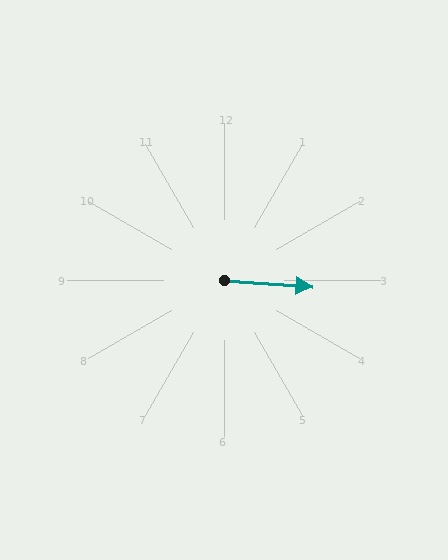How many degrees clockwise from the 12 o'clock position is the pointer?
Approximately 94 degrees.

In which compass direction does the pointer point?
East.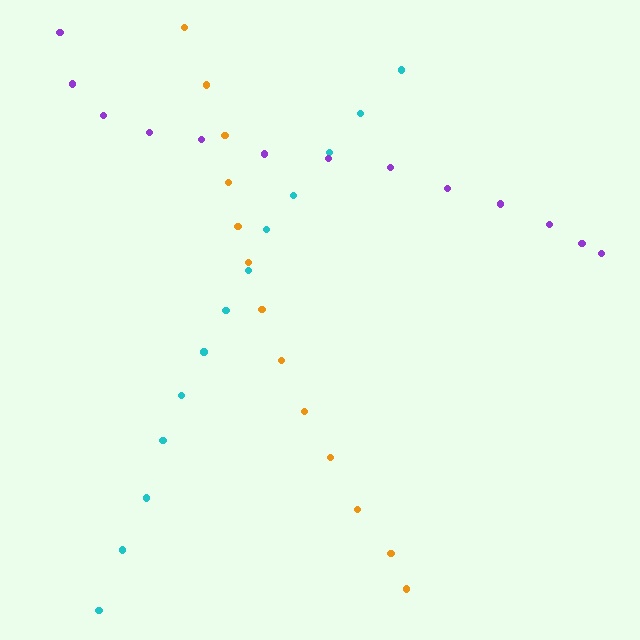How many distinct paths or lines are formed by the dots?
There are 3 distinct paths.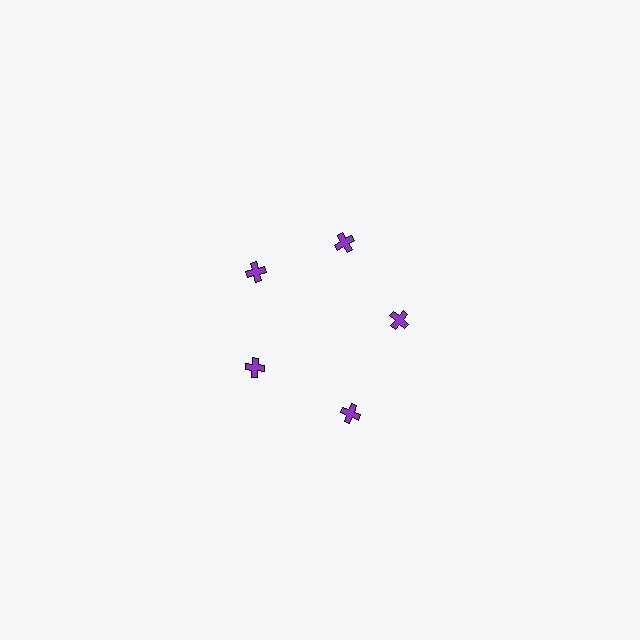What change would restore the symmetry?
The symmetry would be restored by moving it inward, back onto the ring so that all 5 crosses sit at equal angles and equal distance from the center.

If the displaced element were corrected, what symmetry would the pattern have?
It would have 5-fold rotational symmetry — the pattern would map onto itself every 72 degrees.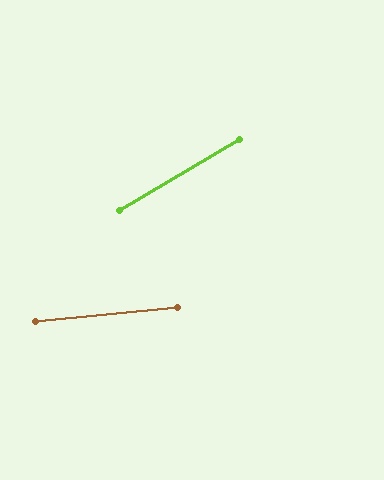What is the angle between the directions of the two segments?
Approximately 25 degrees.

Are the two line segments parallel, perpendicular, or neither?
Neither parallel nor perpendicular — they differ by about 25°.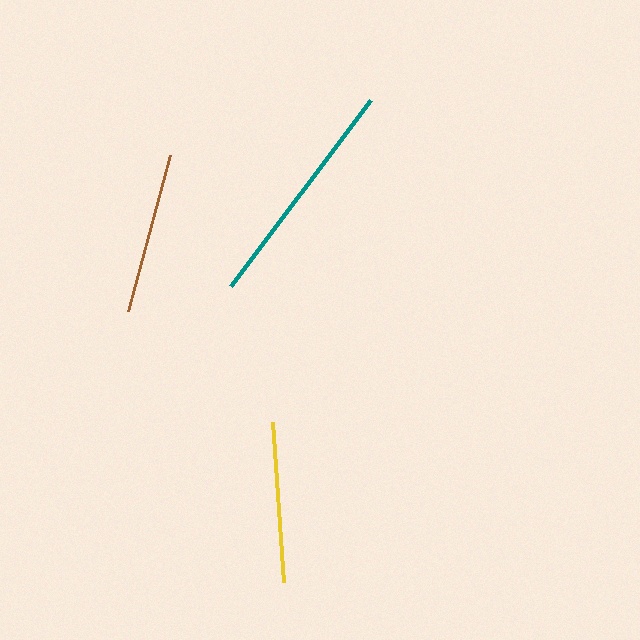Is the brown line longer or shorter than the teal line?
The teal line is longer than the brown line.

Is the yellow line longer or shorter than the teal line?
The teal line is longer than the yellow line.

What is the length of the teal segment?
The teal segment is approximately 233 pixels long.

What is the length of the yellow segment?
The yellow segment is approximately 161 pixels long.